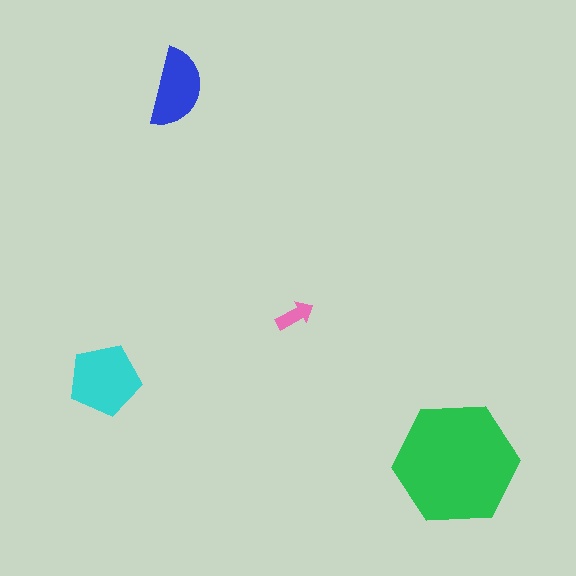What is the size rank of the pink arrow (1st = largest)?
4th.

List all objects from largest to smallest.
The green hexagon, the cyan pentagon, the blue semicircle, the pink arrow.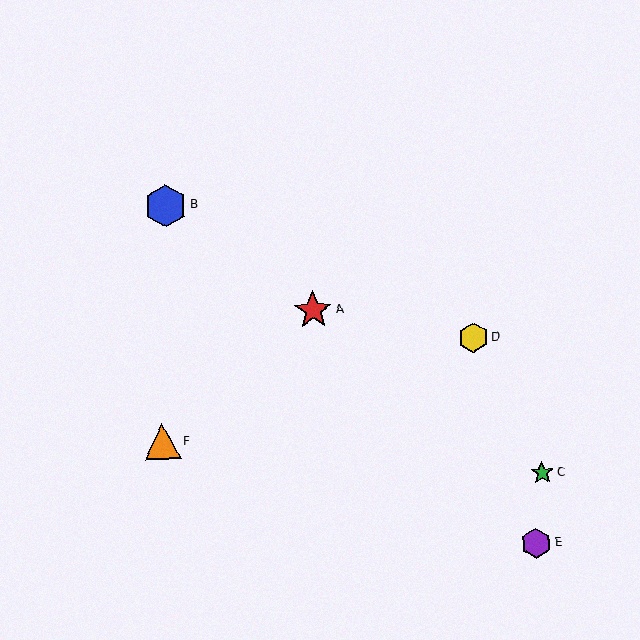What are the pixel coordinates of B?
Object B is at (166, 206).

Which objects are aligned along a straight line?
Objects A, B, C are aligned along a straight line.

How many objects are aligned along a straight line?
3 objects (A, B, C) are aligned along a straight line.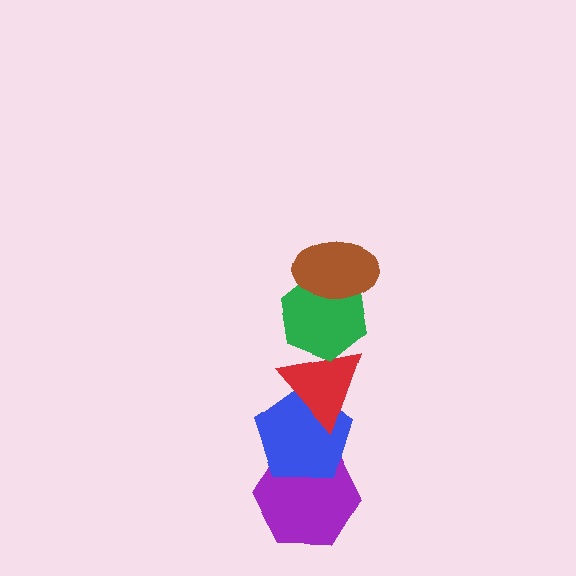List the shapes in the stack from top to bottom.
From top to bottom: the brown ellipse, the green hexagon, the red triangle, the blue pentagon, the purple hexagon.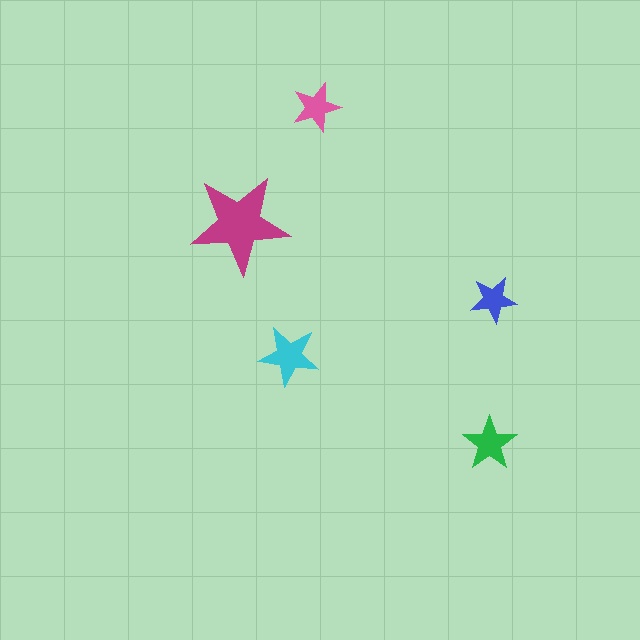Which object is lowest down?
The green star is bottommost.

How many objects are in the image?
There are 5 objects in the image.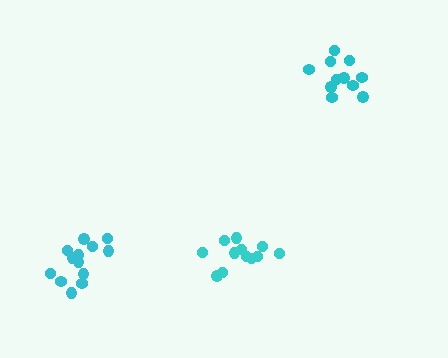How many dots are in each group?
Group 1: 12 dots, Group 2: 13 dots, Group 3: 11 dots (36 total).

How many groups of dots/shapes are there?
There are 3 groups.